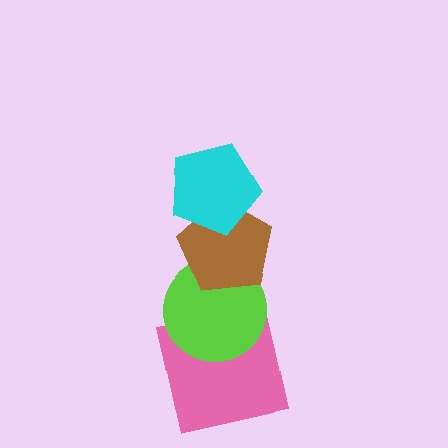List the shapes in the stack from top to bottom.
From top to bottom: the cyan pentagon, the brown pentagon, the lime circle, the pink square.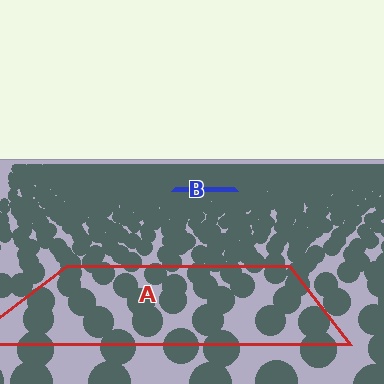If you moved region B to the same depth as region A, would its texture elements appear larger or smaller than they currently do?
They would appear larger. At a closer depth, the same texture elements are projected at a bigger on-screen size.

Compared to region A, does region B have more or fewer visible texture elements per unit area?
Region B has more texture elements per unit area — they are packed more densely because it is farther away.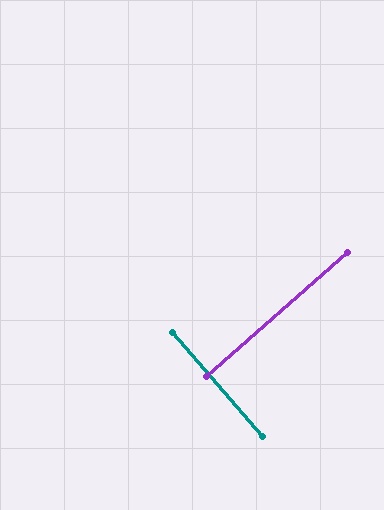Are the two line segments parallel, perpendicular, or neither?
Perpendicular — they meet at approximately 90°.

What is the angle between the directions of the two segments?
Approximately 90 degrees.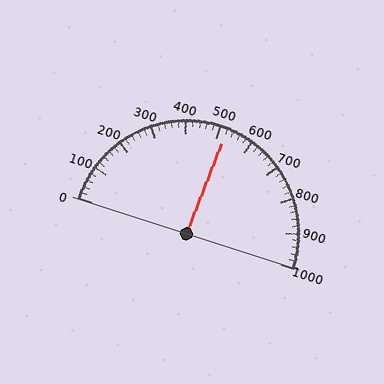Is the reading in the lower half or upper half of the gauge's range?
The reading is in the upper half of the range (0 to 1000).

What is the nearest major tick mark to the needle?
The nearest major tick mark is 500.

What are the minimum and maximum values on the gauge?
The gauge ranges from 0 to 1000.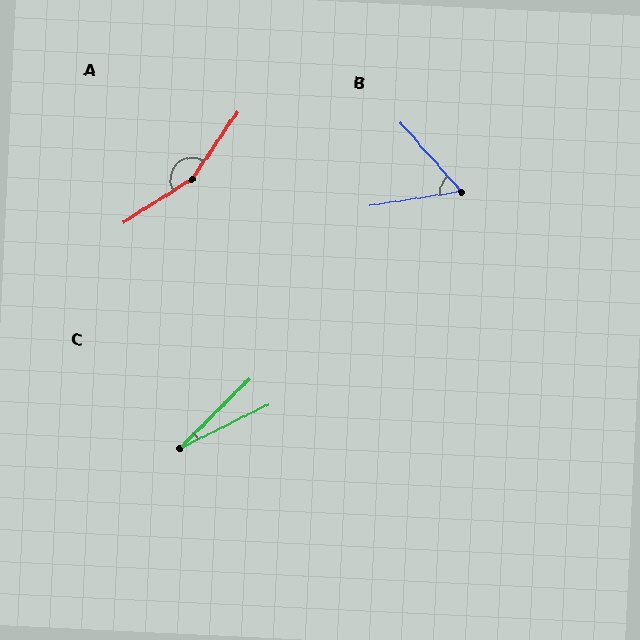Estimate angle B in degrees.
Approximately 57 degrees.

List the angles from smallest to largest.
C (18°), B (57°), A (156°).